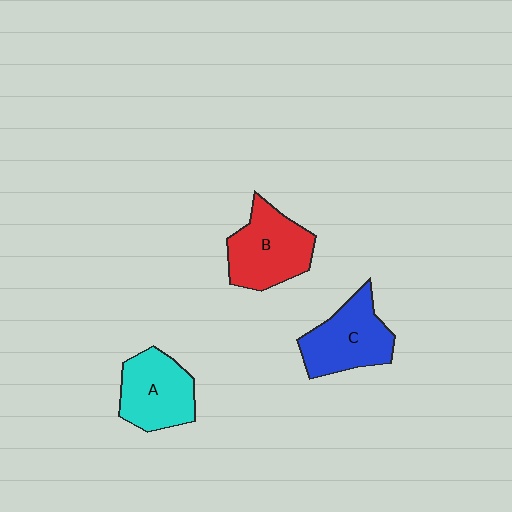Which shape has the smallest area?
Shape A (cyan).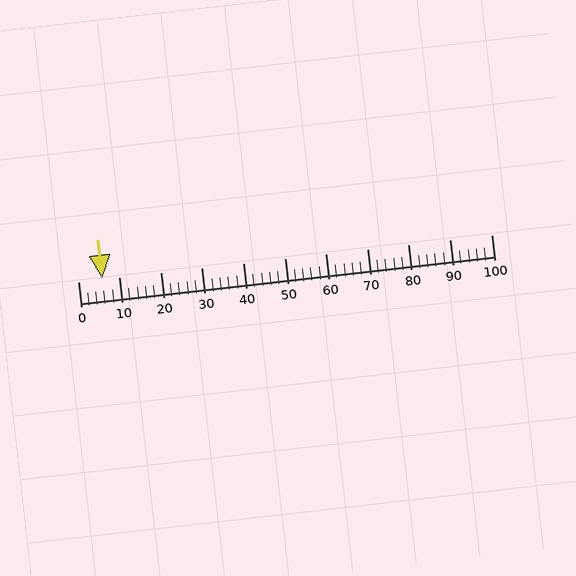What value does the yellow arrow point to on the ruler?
The yellow arrow points to approximately 6.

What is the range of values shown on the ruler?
The ruler shows values from 0 to 100.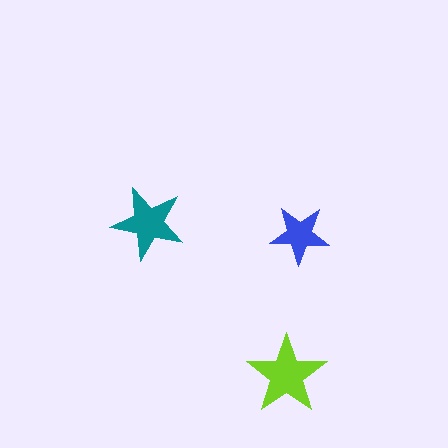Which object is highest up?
The teal star is topmost.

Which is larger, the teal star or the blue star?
The teal one.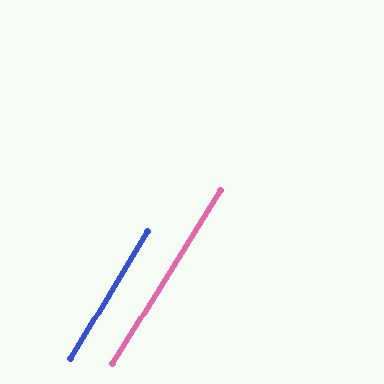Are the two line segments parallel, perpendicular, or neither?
Parallel — their directions differ by only 0.8°.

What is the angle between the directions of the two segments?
Approximately 1 degree.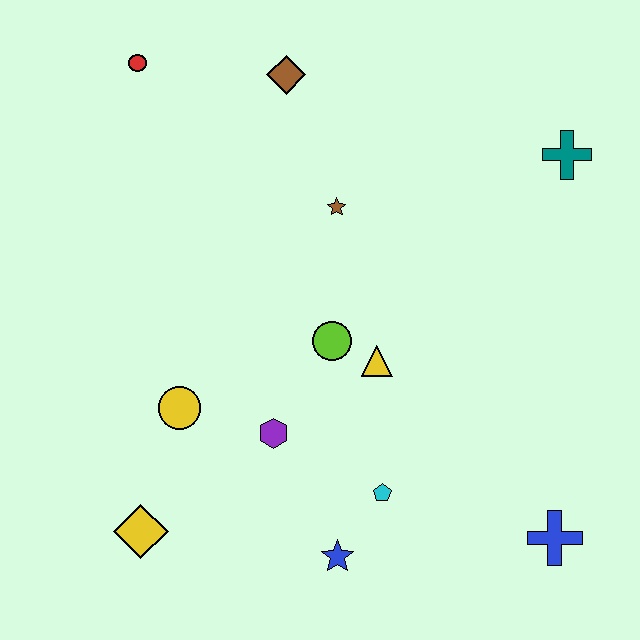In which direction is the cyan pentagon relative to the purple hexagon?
The cyan pentagon is to the right of the purple hexagon.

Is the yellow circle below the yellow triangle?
Yes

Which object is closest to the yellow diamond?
The yellow circle is closest to the yellow diamond.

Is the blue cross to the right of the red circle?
Yes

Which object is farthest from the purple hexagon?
The teal cross is farthest from the purple hexagon.